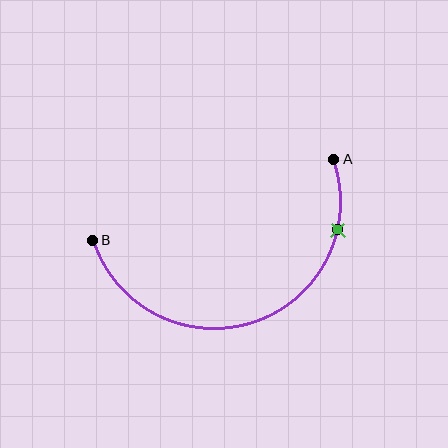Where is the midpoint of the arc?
The arc midpoint is the point on the curve farthest from the straight line joining A and B. It sits below that line.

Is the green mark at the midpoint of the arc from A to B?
No. The green mark lies on the arc but is closer to endpoint A. The arc midpoint would be at the point on the curve equidistant along the arc from both A and B.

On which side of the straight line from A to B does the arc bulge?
The arc bulges below the straight line connecting A and B.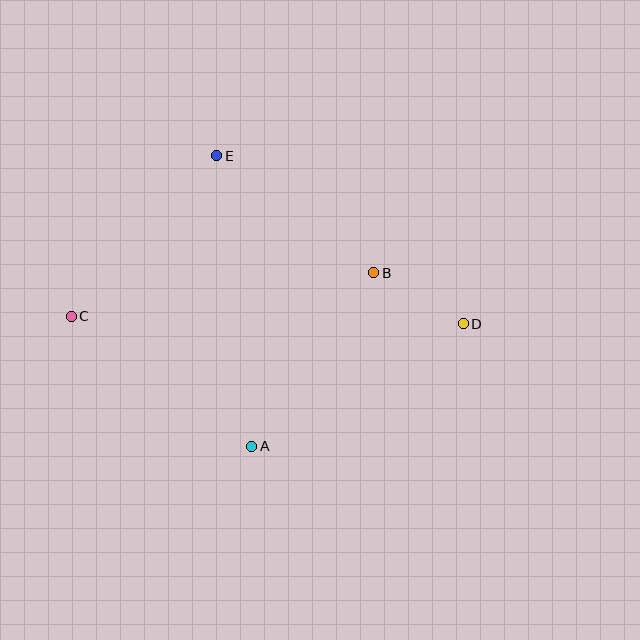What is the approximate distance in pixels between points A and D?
The distance between A and D is approximately 244 pixels.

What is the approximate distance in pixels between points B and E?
The distance between B and E is approximately 196 pixels.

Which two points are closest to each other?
Points B and D are closest to each other.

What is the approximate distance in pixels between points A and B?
The distance between A and B is approximately 212 pixels.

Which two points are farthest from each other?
Points C and D are farthest from each other.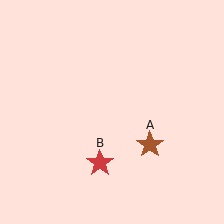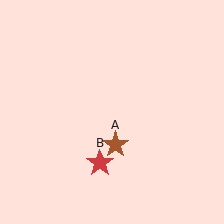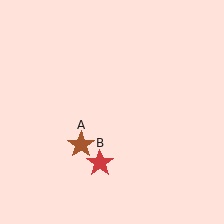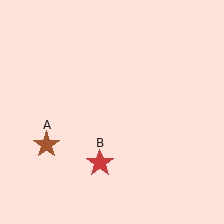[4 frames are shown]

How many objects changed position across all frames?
1 object changed position: brown star (object A).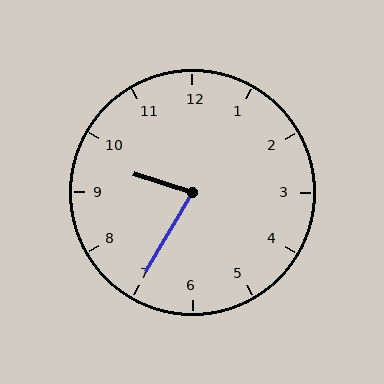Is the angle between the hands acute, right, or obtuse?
It is acute.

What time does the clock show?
9:35.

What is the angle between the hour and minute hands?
Approximately 78 degrees.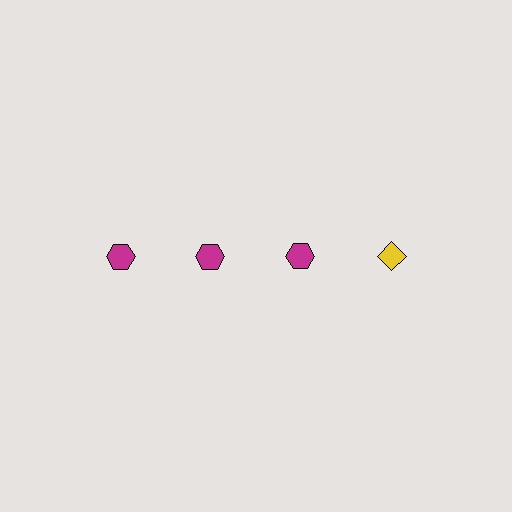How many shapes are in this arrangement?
There are 4 shapes arranged in a grid pattern.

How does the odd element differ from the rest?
It differs in both color (yellow instead of magenta) and shape (diamond instead of hexagon).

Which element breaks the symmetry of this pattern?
The yellow diamond in the top row, second from right column breaks the symmetry. All other shapes are magenta hexagons.